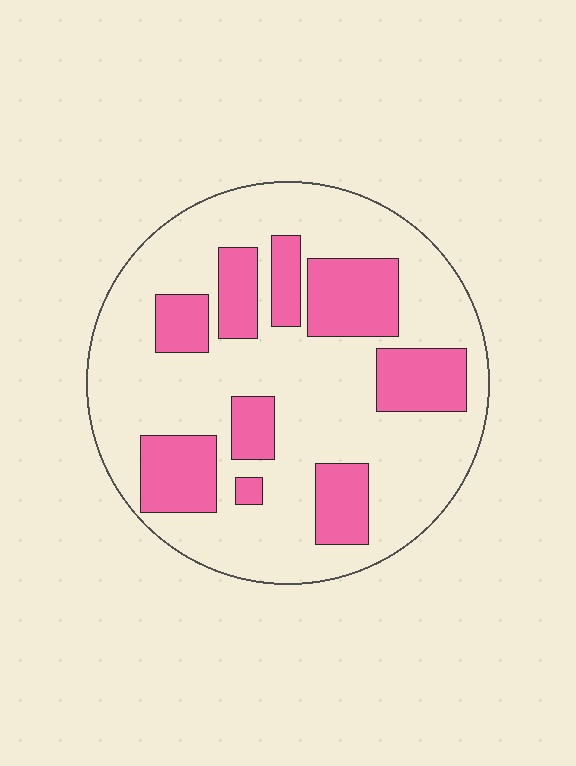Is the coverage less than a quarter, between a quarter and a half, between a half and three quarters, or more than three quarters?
Between a quarter and a half.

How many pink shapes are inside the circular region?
9.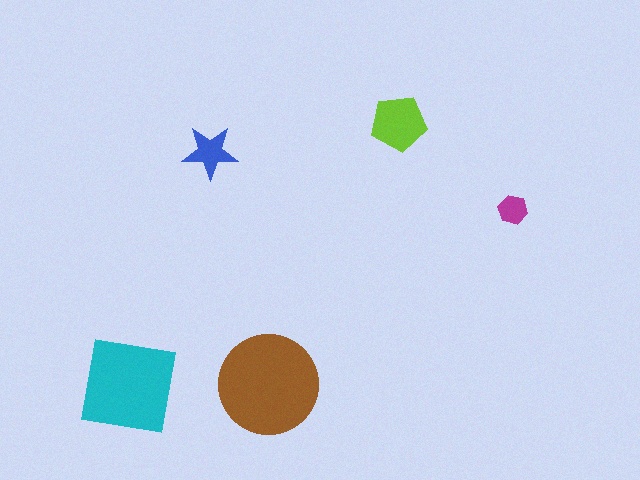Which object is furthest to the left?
The cyan square is leftmost.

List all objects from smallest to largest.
The magenta hexagon, the blue star, the lime pentagon, the cyan square, the brown circle.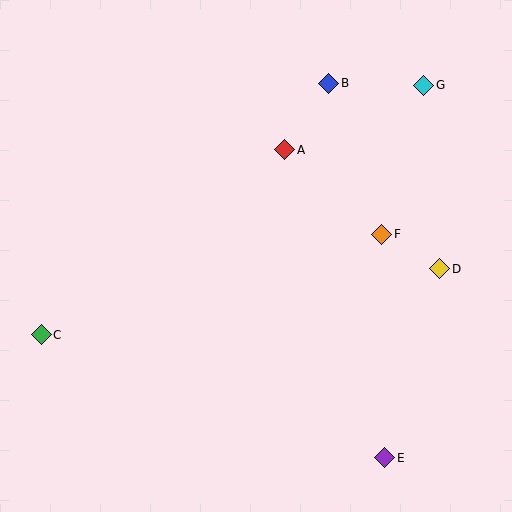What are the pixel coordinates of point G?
Point G is at (424, 86).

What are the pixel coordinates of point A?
Point A is at (285, 150).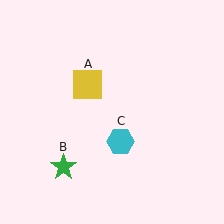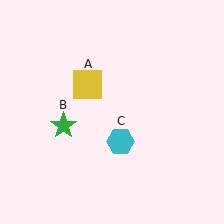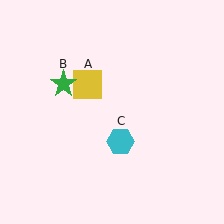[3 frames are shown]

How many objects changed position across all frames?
1 object changed position: green star (object B).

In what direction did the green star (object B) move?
The green star (object B) moved up.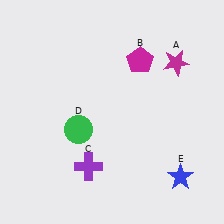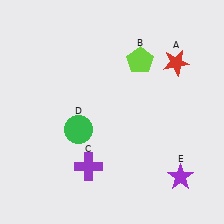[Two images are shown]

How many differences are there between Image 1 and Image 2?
There are 3 differences between the two images.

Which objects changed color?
A changed from magenta to red. B changed from magenta to lime. E changed from blue to purple.